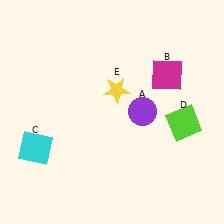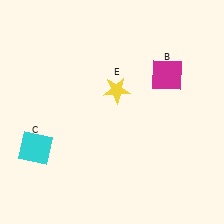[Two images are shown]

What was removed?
The lime square (D), the purple circle (A) were removed in Image 2.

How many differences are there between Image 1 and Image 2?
There are 2 differences between the two images.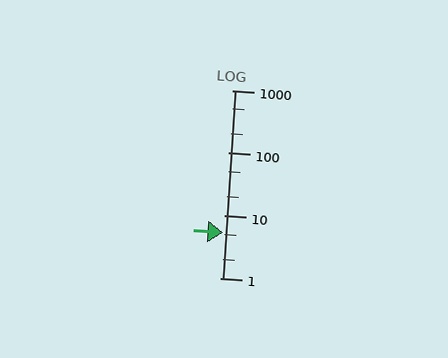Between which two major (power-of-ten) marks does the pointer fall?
The pointer is between 1 and 10.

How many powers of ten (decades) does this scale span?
The scale spans 3 decades, from 1 to 1000.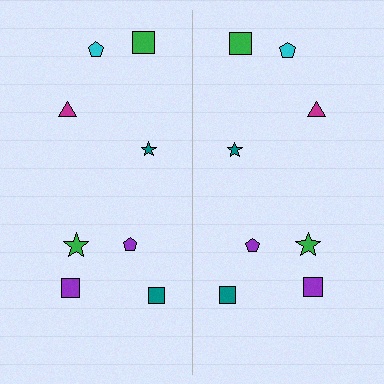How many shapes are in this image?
There are 16 shapes in this image.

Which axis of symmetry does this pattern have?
The pattern has a vertical axis of symmetry running through the center of the image.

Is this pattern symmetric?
Yes, this pattern has bilateral (reflection) symmetry.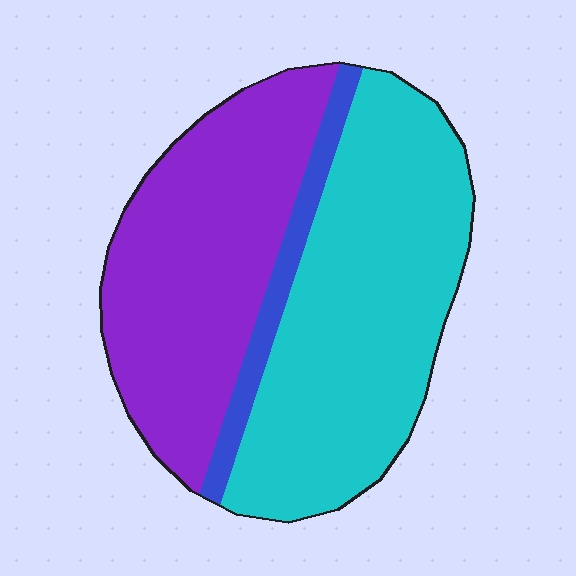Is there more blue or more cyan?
Cyan.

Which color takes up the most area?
Cyan, at roughly 50%.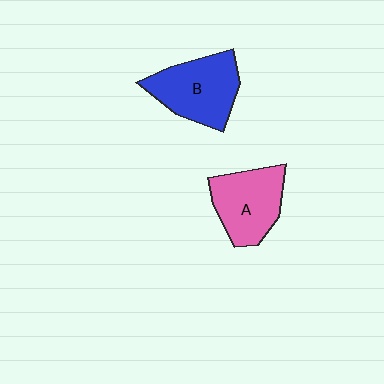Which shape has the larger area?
Shape B (blue).